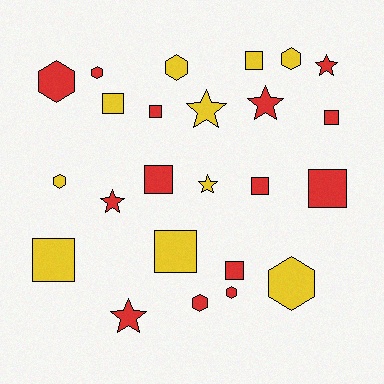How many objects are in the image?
There are 24 objects.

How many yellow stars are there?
There are 2 yellow stars.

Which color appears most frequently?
Red, with 14 objects.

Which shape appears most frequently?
Square, with 10 objects.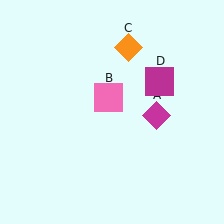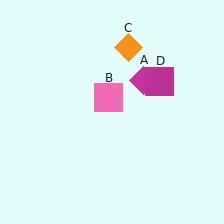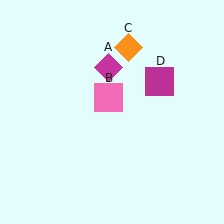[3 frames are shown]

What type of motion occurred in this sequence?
The magenta diamond (object A) rotated counterclockwise around the center of the scene.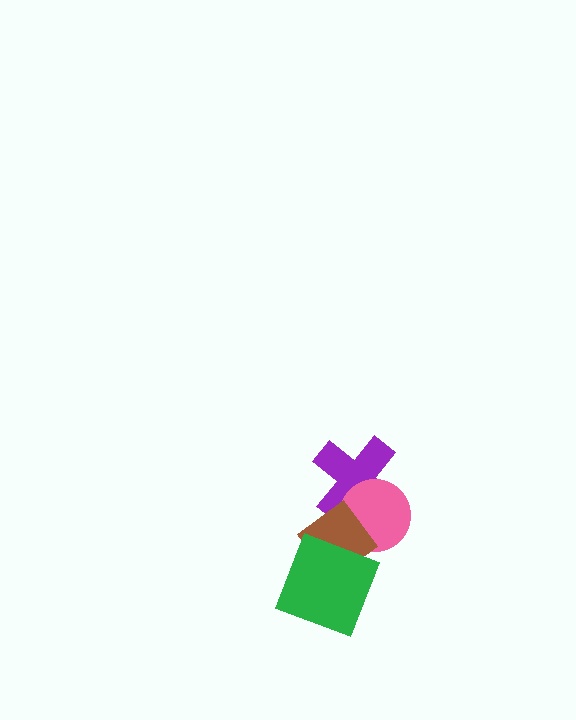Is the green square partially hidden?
No, no other shape covers it.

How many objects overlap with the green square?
1 object overlaps with the green square.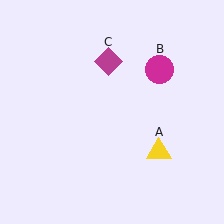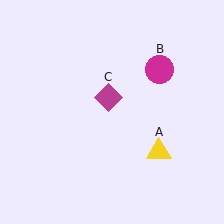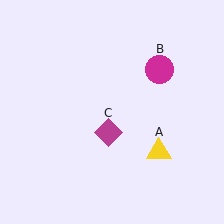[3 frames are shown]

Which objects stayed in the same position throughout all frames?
Yellow triangle (object A) and magenta circle (object B) remained stationary.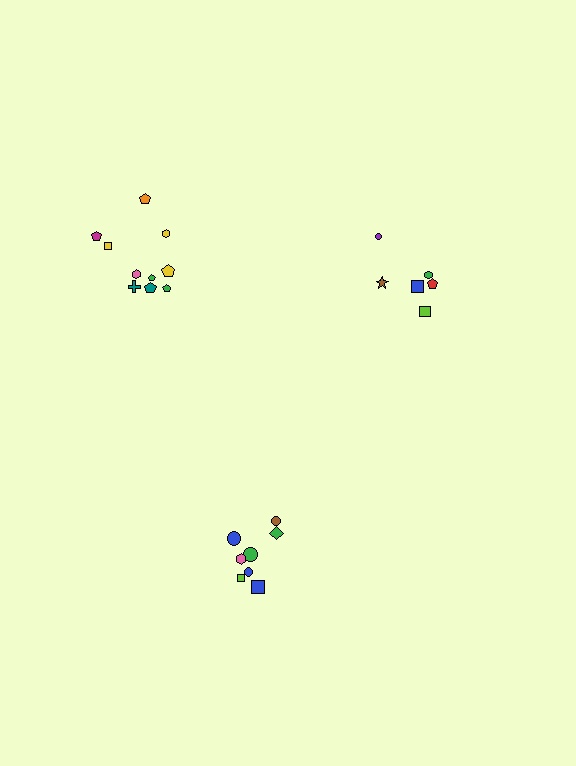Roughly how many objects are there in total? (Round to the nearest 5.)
Roughly 25 objects in total.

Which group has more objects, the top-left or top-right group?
The top-left group.